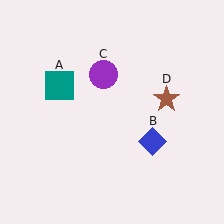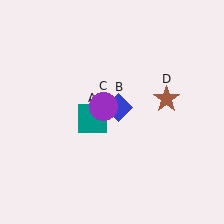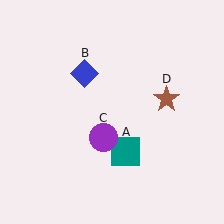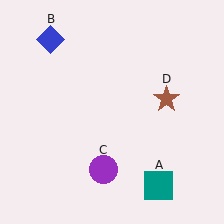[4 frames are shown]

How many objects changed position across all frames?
3 objects changed position: teal square (object A), blue diamond (object B), purple circle (object C).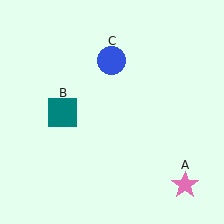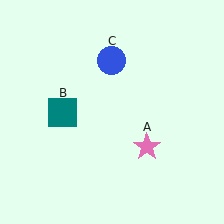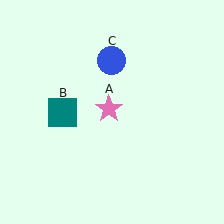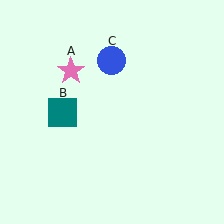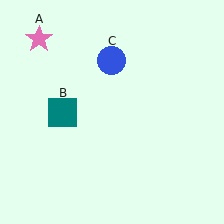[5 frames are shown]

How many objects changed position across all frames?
1 object changed position: pink star (object A).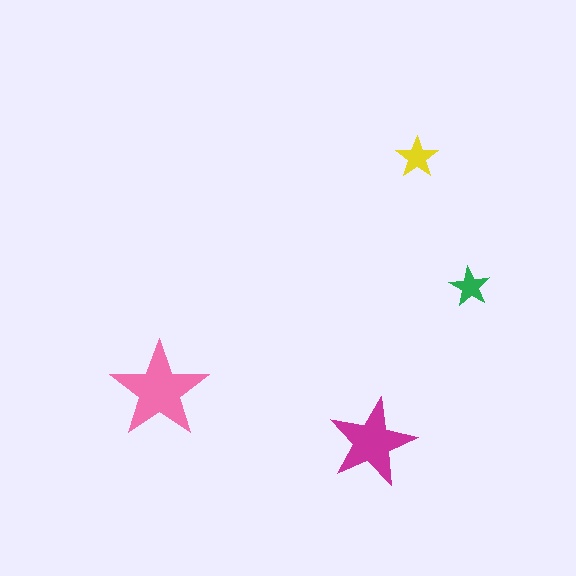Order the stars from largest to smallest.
the pink one, the magenta one, the yellow one, the green one.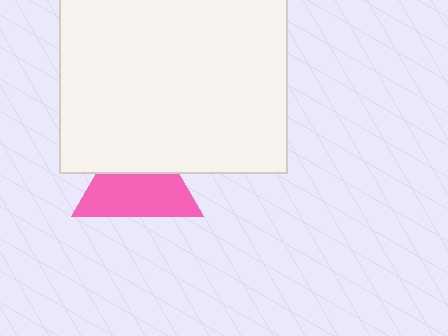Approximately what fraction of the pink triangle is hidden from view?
Roughly 38% of the pink triangle is hidden behind the white rectangle.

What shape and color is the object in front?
The object in front is a white rectangle.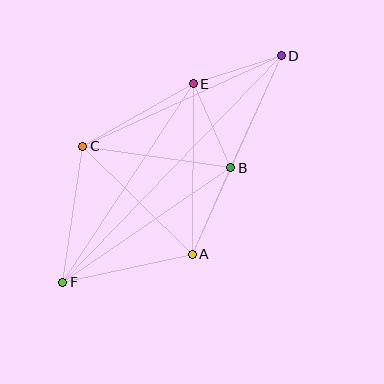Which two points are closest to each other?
Points B and E are closest to each other.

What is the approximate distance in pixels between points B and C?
The distance between B and C is approximately 149 pixels.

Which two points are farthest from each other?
Points D and F are farthest from each other.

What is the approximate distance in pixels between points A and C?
The distance between A and C is approximately 153 pixels.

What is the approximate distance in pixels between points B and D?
The distance between B and D is approximately 123 pixels.